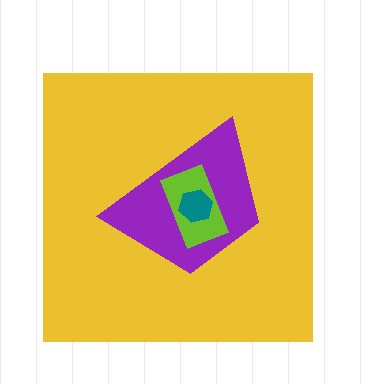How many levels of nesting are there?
4.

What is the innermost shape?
The teal hexagon.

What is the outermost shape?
The yellow square.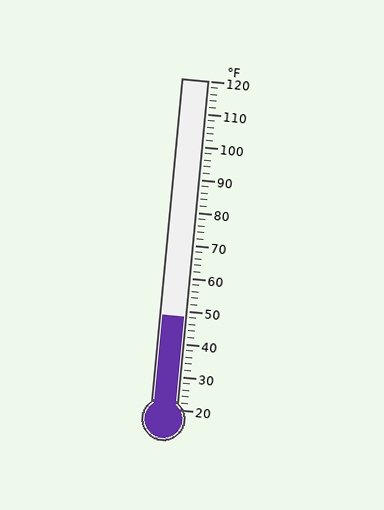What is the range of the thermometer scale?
The thermometer scale ranges from 20°F to 120°F.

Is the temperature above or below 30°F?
The temperature is above 30°F.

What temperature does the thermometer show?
The thermometer shows approximately 48°F.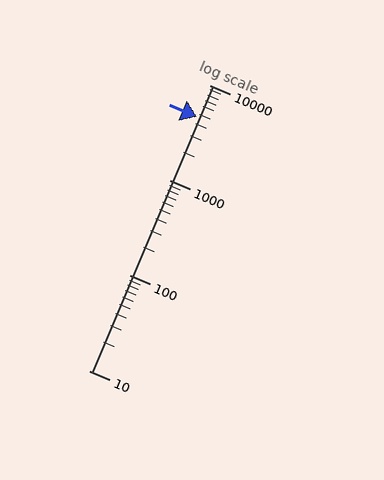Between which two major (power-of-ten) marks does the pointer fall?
The pointer is between 1000 and 10000.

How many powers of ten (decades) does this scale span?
The scale spans 3 decades, from 10 to 10000.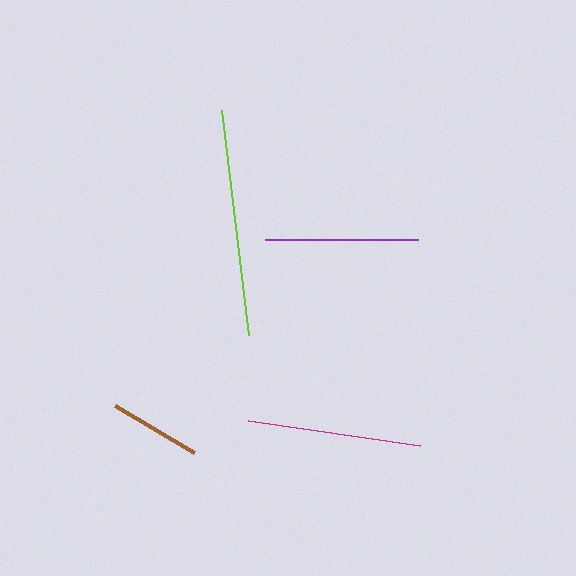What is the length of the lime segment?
The lime segment is approximately 227 pixels long.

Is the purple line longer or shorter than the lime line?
The lime line is longer than the purple line.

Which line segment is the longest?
The lime line is the longest at approximately 227 pixels.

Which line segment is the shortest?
The brown line is the shortest at approximately 92 pixels.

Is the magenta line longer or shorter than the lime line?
The lime line is longer than the magenta line.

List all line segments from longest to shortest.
From longest to shortest: lime, magenta, purple, brown.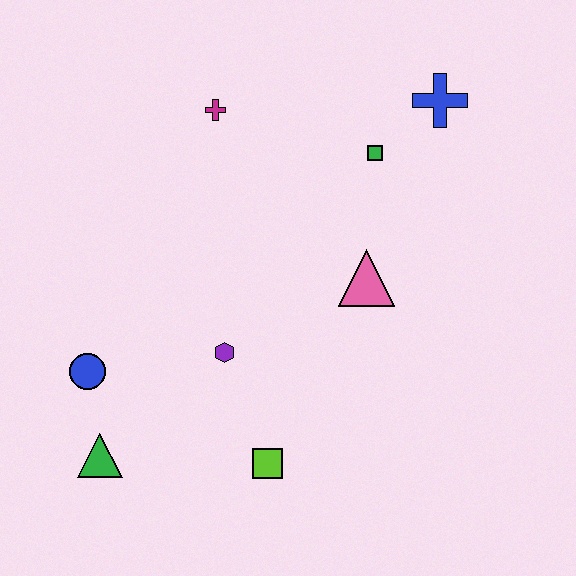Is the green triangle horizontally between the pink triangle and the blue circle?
Yes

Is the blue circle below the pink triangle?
Yes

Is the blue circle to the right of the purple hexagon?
No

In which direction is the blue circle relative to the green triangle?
The blue circle is above the green triangle.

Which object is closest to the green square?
The blue cross is closest to the green square.